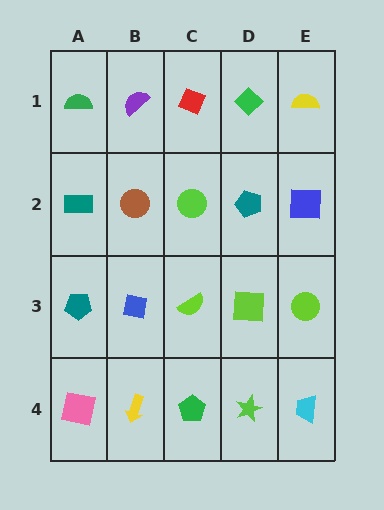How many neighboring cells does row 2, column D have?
4.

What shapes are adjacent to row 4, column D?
A lime square (row 3, column D), a green pentagon (row 4, column C), a cyan trapezoid (row 4, column E).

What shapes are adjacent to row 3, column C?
A lime circle (row 2, column C), a green pentagon (row 4, column C), a blue square (row 3, column B), a lime square (row 3, column D).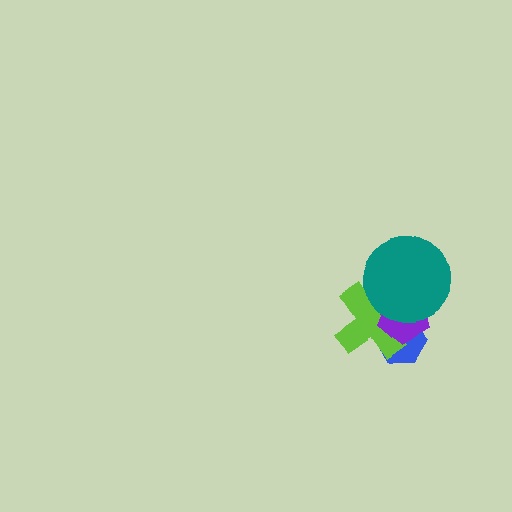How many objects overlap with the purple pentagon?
3 objects overlap with the purple pentagon.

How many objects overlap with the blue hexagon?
3 objects overlap with the blue hexagon.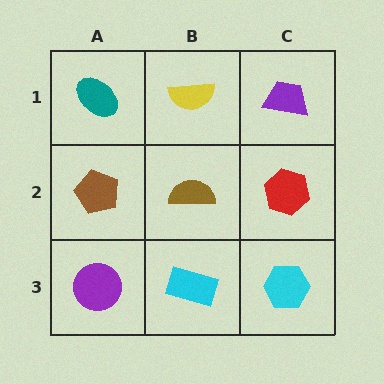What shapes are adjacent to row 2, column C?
A purple trapezoid (row 1, column C), a cyan hexagon (row 3, column C), a brown semicircle (row 2, column B).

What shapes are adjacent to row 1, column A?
A brown pentagon (row 2, column A), a yellow semicircle (row 1, column B).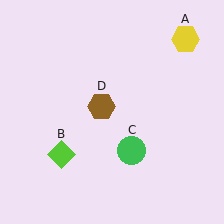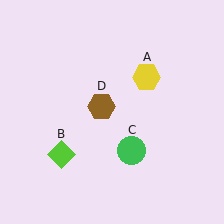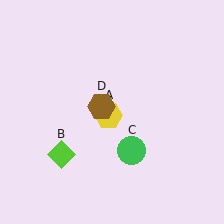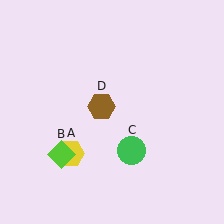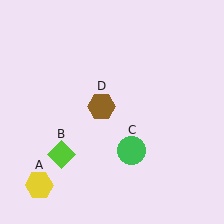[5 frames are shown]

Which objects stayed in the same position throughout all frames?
Lime diamond (object B) and green circle (object C) and brown hexagon (object D) remained stationary.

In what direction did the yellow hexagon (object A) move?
The yellow hexagon (object A) moved down and to the left.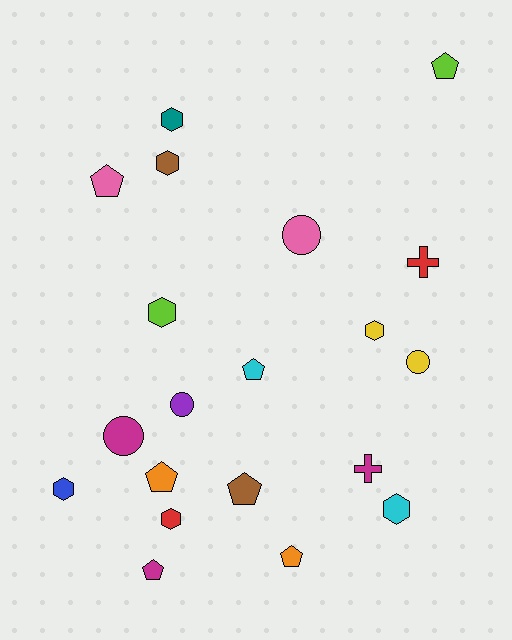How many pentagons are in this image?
There are 7 pentagons.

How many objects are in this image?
There are 20 objects.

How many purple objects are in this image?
There is 1 purple object.